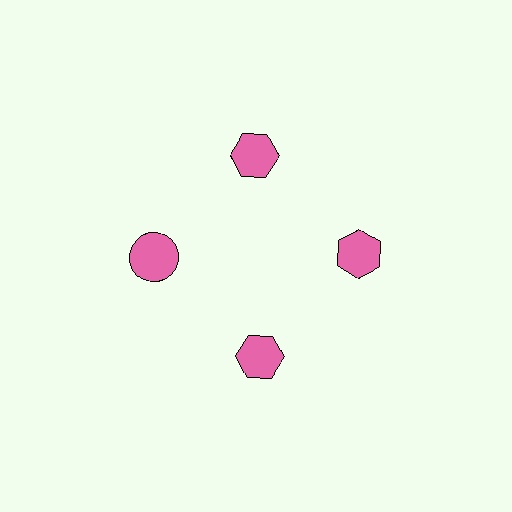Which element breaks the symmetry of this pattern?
The pink circle at roughly the 9 o'clock position breaks the symmetry. All other shapes are pink hexagons.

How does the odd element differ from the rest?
It has a different shape: circle instead of hexagon.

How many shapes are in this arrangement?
There are 4 shapes arranged in a ring pattern.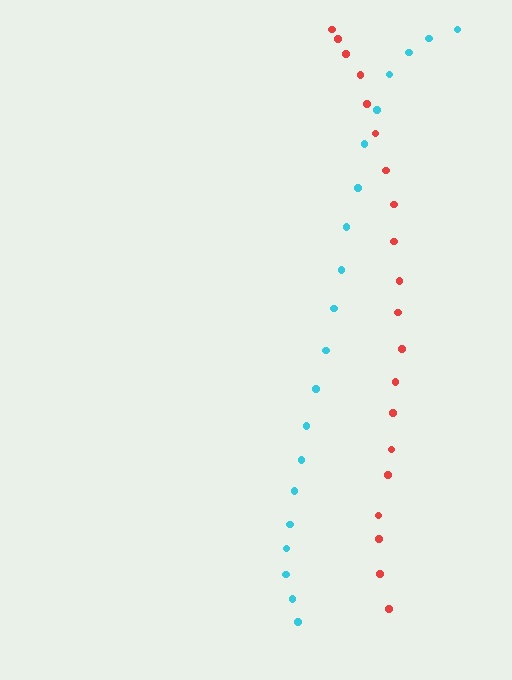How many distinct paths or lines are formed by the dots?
There are 2 distinct paths.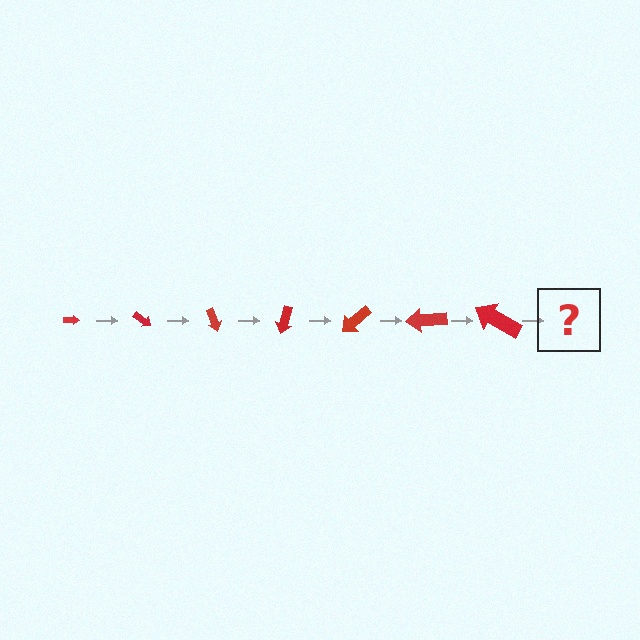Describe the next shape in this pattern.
It should be an arrow, larger than the previous one and rotated 245 degrees from the start.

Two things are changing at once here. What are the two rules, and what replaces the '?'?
The two rules are that the arrow grows larger each step and it rotates 35 degrees each step. The '?' should be an arrow, larger than the previous one and rotated 245 degrees from the start.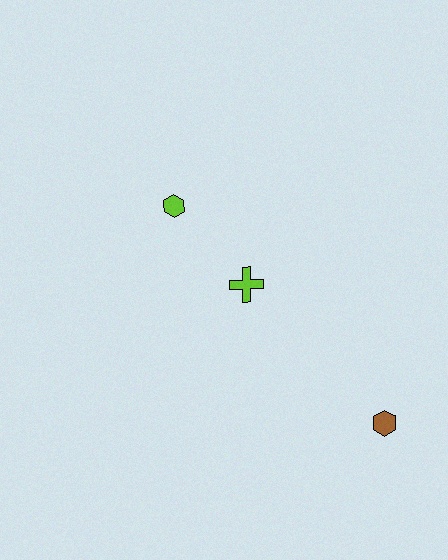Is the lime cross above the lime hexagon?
No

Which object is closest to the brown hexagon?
The lime cross is closest to the brown hexagon.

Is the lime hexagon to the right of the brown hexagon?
No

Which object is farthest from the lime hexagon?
The brown hexagon is farthest from the lime hexagon.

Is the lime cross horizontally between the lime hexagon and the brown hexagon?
Yes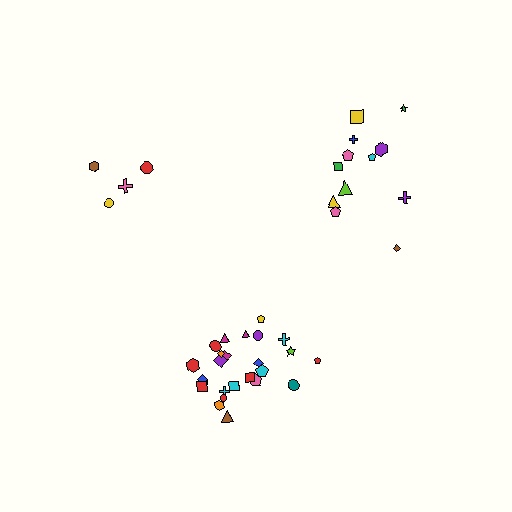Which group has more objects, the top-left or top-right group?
The top-right group.